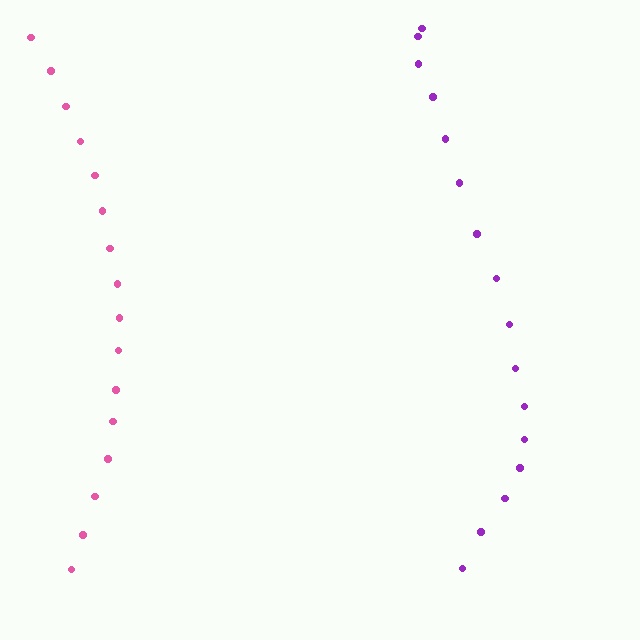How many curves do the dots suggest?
There are 2 distinct paths.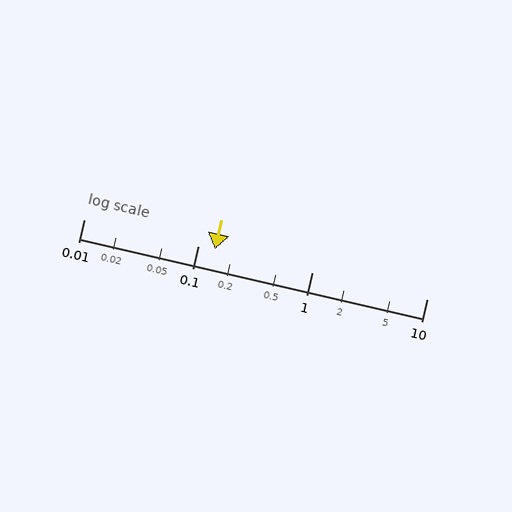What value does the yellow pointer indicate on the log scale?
The pointer indicates approximately 0.14.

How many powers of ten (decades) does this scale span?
The scale spans 3 decades, from 0.01 to 10.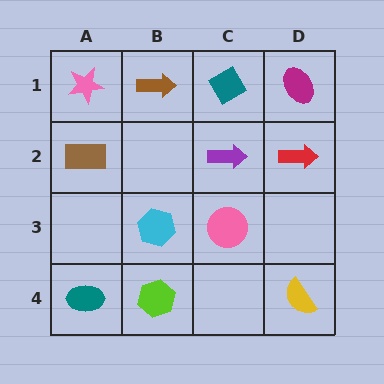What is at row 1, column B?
A brown arrow.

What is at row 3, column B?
A cyan hexagon.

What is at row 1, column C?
A teal diamond.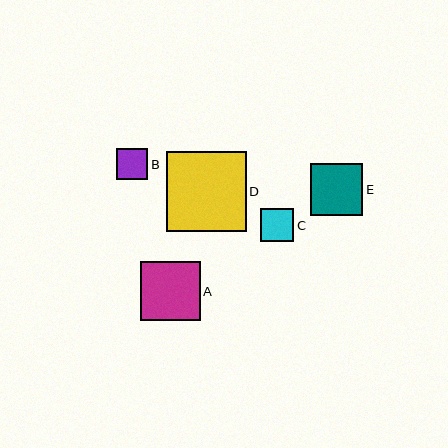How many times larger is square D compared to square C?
Square D is approximately 2.4 times the size of square C.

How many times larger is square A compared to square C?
Square A is approximately 1.8 times the size of square C.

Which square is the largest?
Square D is the largest with a size of approximately 80 pixels.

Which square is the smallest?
Square B is the smallest with a size of approximately 32 pixels.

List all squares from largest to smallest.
From largest to smallest: D, A, E, C, B.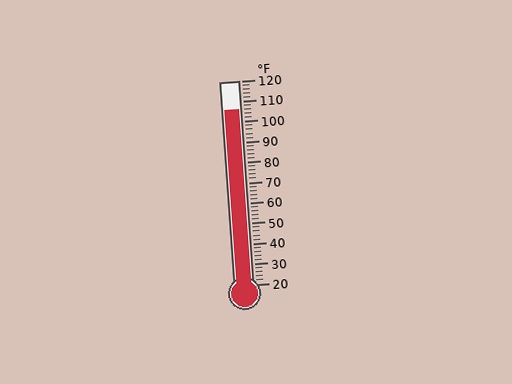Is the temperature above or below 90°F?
The temperature is above 90°F.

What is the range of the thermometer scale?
The thermometer scale ranges from 20°F to 120°F.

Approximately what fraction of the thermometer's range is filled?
The thermometer is filled to approximately 85% of its range.